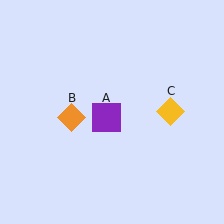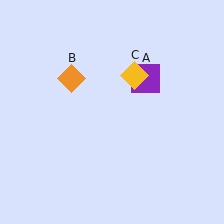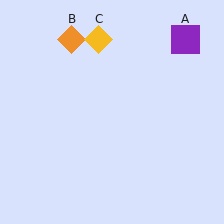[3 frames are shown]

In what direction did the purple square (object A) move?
The purple square (object A) moved up and to the right.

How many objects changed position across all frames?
3 objects changed position: purple square (object A), orange diamond (object B), yellow diamond (object C).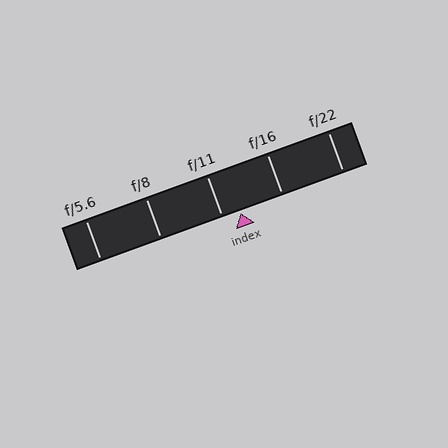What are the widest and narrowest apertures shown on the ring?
The widest aperture shown is f/5.6 and the narrowest is f/22.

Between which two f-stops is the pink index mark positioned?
The index mark is between f/11 and f/16.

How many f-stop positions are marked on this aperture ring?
There are 5 f-stop positions marked.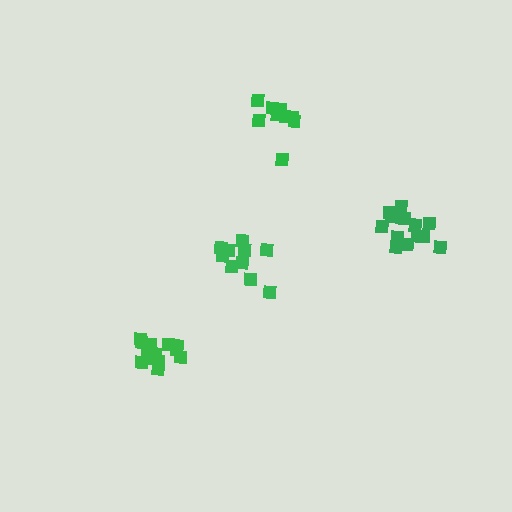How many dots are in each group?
Group 1: 14 dots, Group 2: 9 dots, Group 3: 11 dots, Group 4: 14 dots (48 total).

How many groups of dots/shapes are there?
There are 4 groups.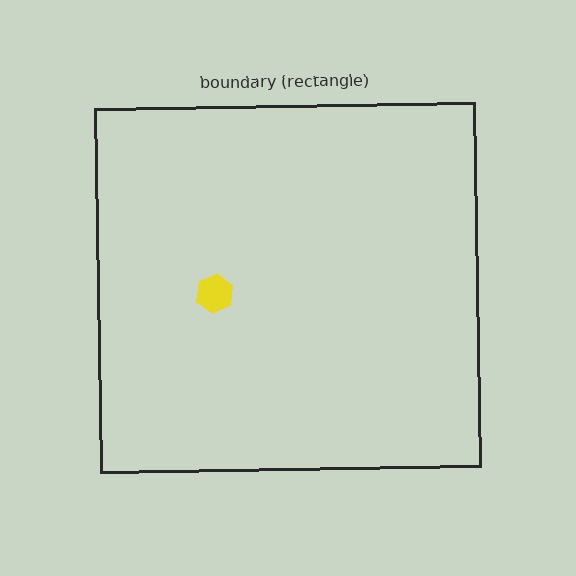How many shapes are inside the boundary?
1 inside, 0 outside.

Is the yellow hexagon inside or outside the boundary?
Inside.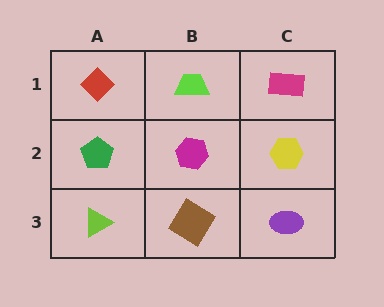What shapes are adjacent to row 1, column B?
A magenta hexagon (row 2, column B), a red diamond (row 1, column A), a magenta rectangle (row 1, column C).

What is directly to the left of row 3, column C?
A brown diamond.